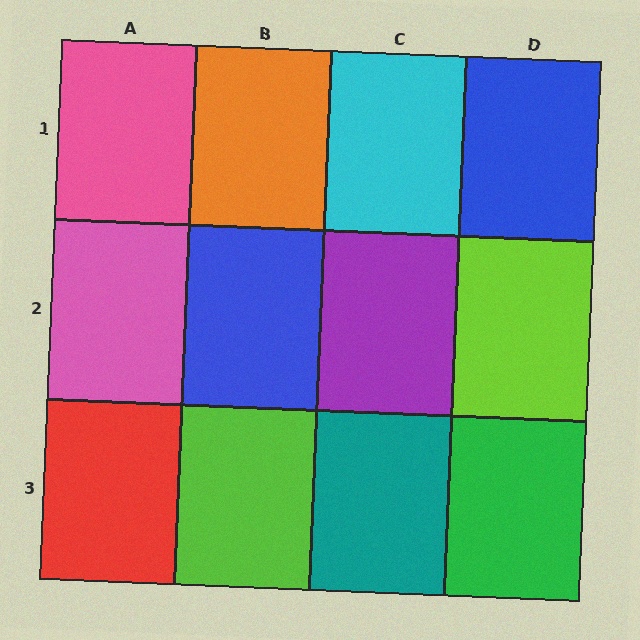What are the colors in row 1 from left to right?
Pink, orange, cyan, blue.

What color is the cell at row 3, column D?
Green.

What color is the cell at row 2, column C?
Purple.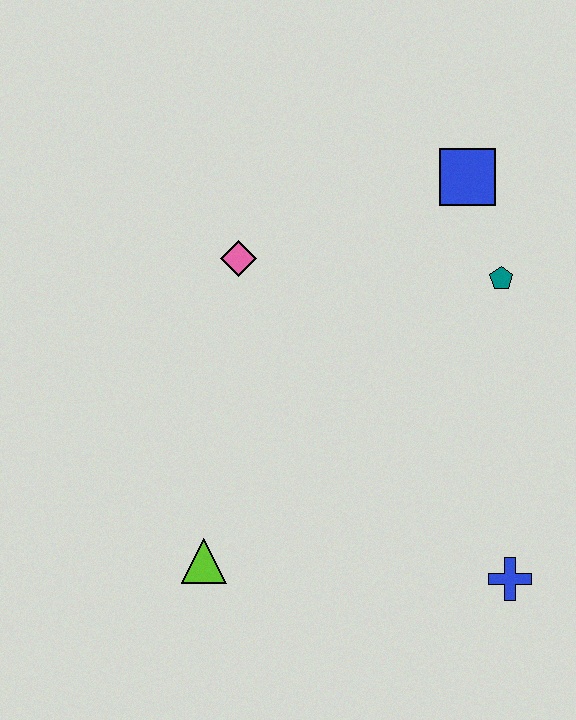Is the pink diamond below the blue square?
Yes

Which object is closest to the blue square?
The teal pentagon is closest to the blue square.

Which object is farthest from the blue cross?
The pink diamond is farthest from the blue cross.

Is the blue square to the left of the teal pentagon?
Yes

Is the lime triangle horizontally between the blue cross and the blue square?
No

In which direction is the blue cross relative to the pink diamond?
The blue cross is below the pink diamond.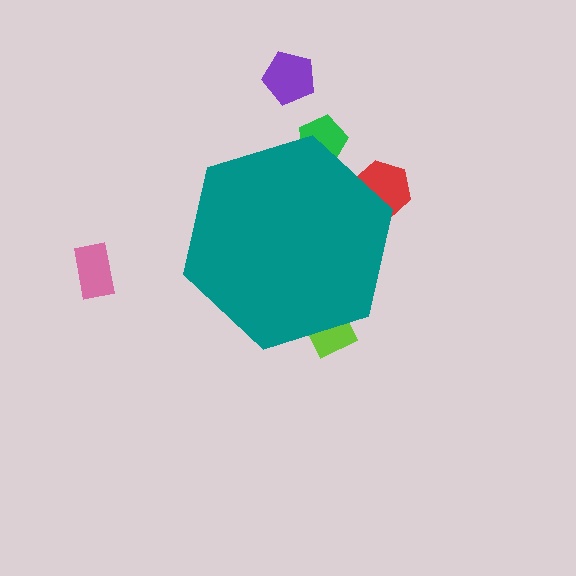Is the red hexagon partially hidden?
Yes, the red hexagon is partially hidden behind the teal hexagon.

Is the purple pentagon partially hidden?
No, the purple pentagon is fully visible.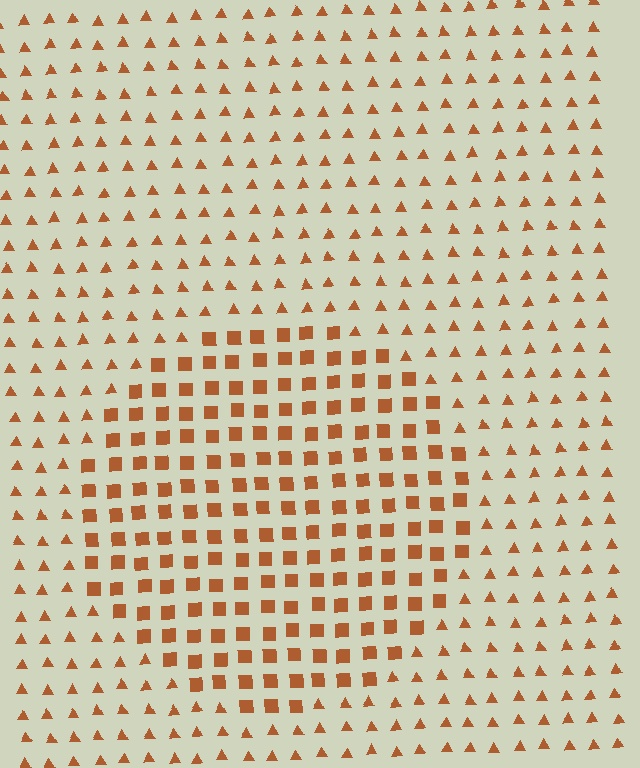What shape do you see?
I see a circle.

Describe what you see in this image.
The image is filled with small brown elements arranged in a uniform grid. A circle-shaped region contains squares, while the surrounding area contains triangles. The boundary is defined purely by the change in element shape.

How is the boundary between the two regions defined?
The boundary is defined by a change in element shape: squares inside vs. triangles outside. All elements share the same color and spacing.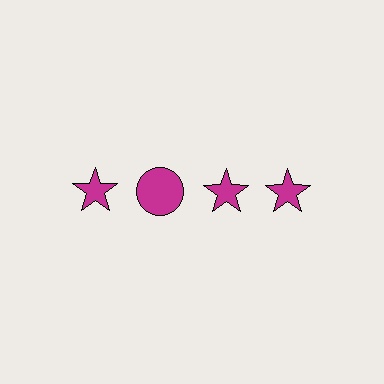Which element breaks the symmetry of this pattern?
The magenta circle in the top row, second from left column breaks the symmetry. All other shapes are magenta stars.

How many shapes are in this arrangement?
There are 4 shapes arranged in a grid pattern.